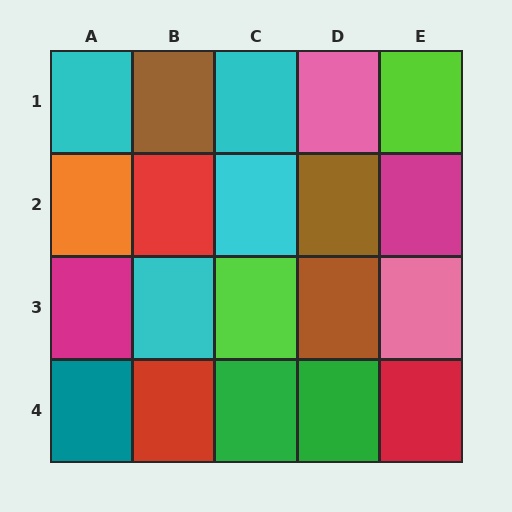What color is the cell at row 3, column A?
Magenta.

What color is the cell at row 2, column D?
Brown.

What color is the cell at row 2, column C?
Cyan.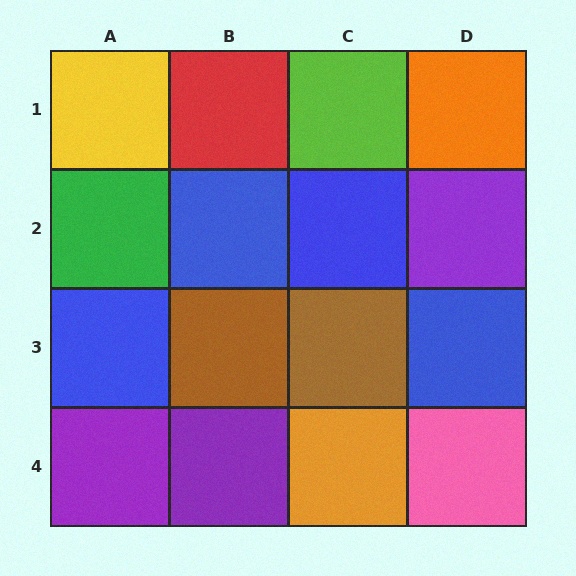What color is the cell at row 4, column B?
Purple.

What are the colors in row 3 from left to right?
Blue, brown, brown, blue.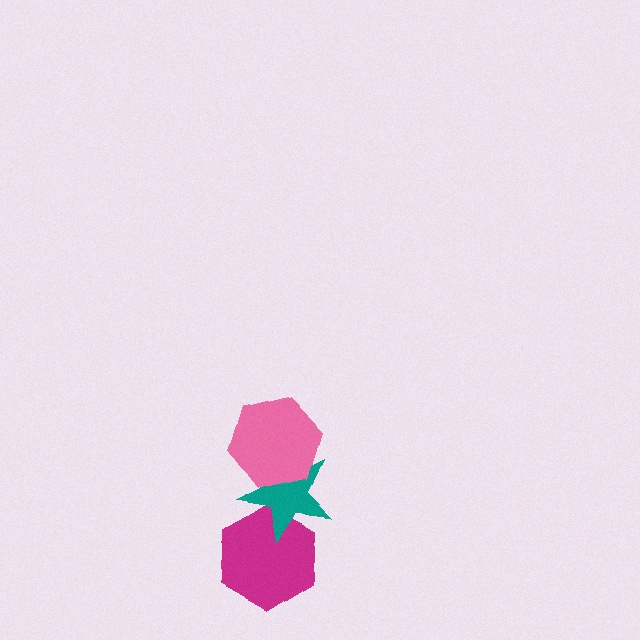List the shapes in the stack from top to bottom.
From top to bottom: the pink hexagon, the teal star, the magenta hexagon.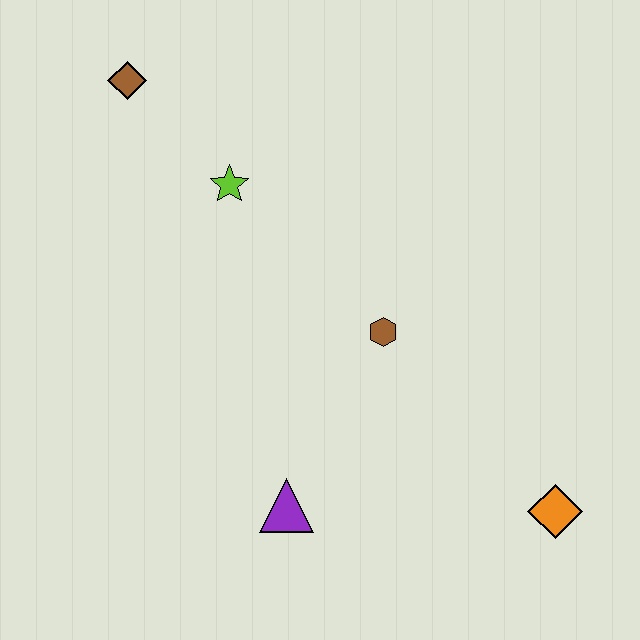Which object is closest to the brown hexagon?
The purple triangle is closest to the brown hexagon.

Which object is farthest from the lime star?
The orange diamond is farthest from the lime star.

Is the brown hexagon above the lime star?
No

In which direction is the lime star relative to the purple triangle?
The lime star is above the purple triangle.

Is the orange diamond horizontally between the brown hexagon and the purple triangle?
No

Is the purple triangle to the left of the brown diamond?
No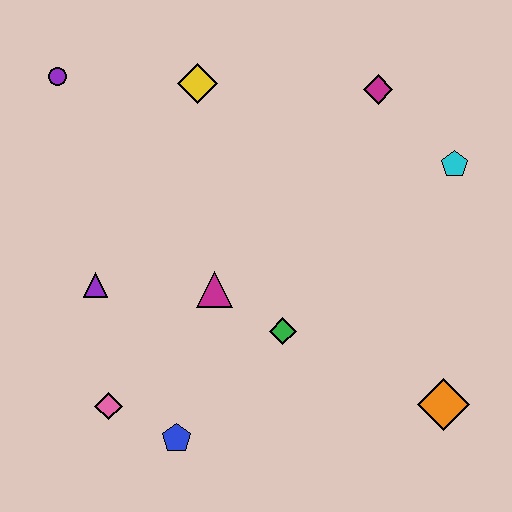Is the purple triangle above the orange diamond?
Yes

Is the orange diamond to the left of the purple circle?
No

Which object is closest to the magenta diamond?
The cyan pentagon is closest to the magenta diamond.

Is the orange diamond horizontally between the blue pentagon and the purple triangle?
No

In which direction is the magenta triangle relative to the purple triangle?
The magenta triangle is to the right of the purple triangle.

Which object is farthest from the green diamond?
The purple circle is farthest from the green diamond.